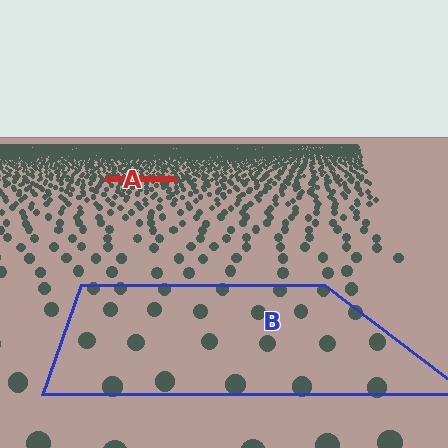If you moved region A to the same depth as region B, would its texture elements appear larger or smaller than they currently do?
They would appear larger. At a closer depth, the same texture elements are projected at a bigger on-screen size.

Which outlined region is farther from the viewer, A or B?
Region A is farther from the viewer — the texture elements inside it appear smaller and more densely packed.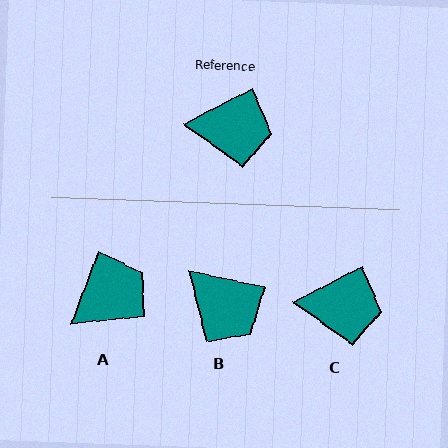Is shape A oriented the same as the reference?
No, it is off by about 42 degrees.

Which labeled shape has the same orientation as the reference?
C.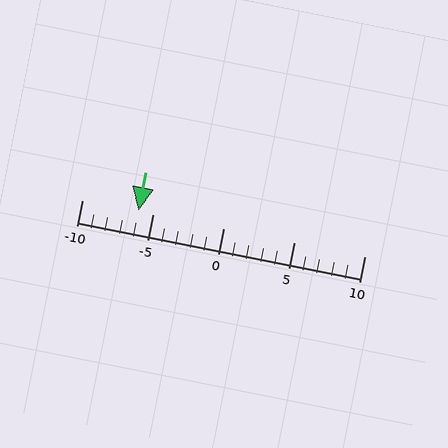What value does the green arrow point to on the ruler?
The green arrow points to approximately -6.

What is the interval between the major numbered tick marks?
The major tick marks are spaced 5 units apart.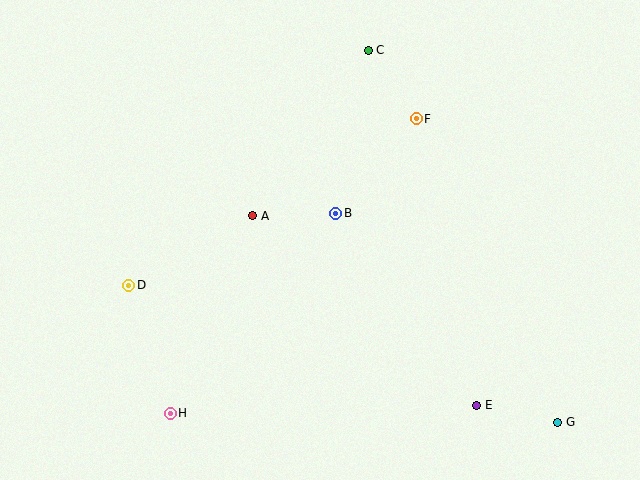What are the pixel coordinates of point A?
Point A is at (253, 216).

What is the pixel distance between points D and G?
The distance between D and G is 451 pixels.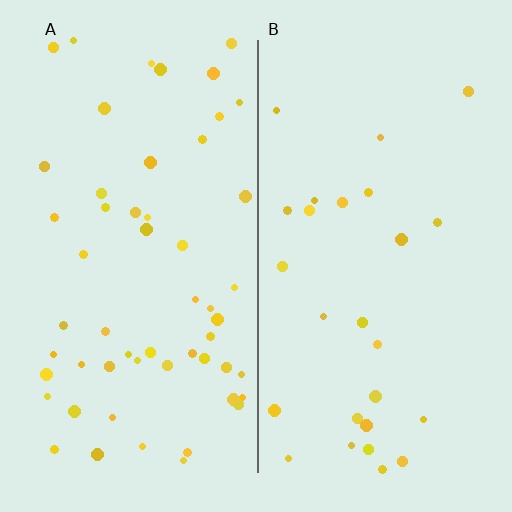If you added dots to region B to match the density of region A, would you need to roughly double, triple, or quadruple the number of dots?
Approximately double.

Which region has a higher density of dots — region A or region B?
A (the left).